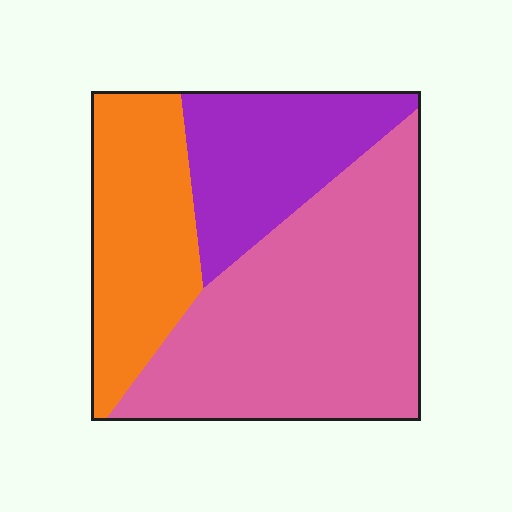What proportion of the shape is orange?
Orange takes up about one quarter (1/4) of the shape.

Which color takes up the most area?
Pink, at roughly 50%.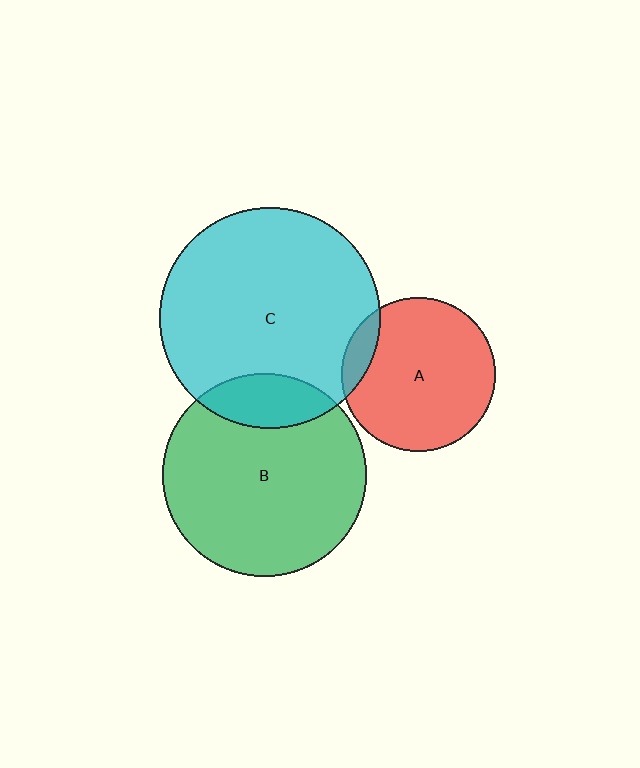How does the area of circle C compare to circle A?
Approximately 2.1 times.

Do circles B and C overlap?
Yes.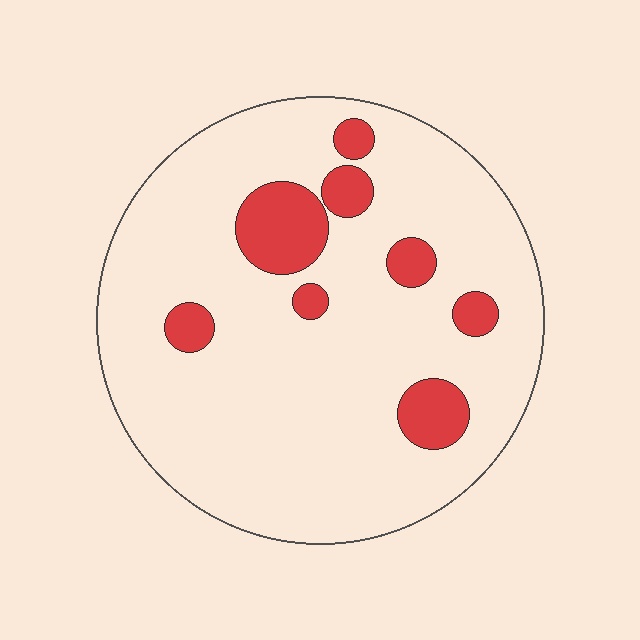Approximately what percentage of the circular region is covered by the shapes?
Approximately 15%.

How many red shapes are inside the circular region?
8.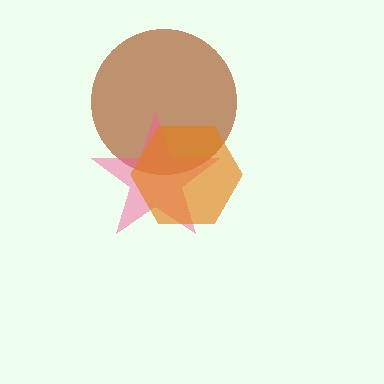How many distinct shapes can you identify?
There are 3 distinct shapes: a brown circle, a pink star, an orange hexagon.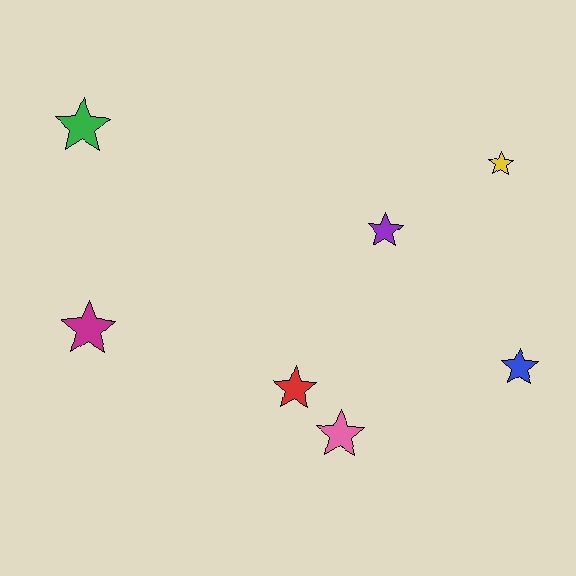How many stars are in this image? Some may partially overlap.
There are 7 stars.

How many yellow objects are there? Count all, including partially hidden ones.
There is 1 yellow object.